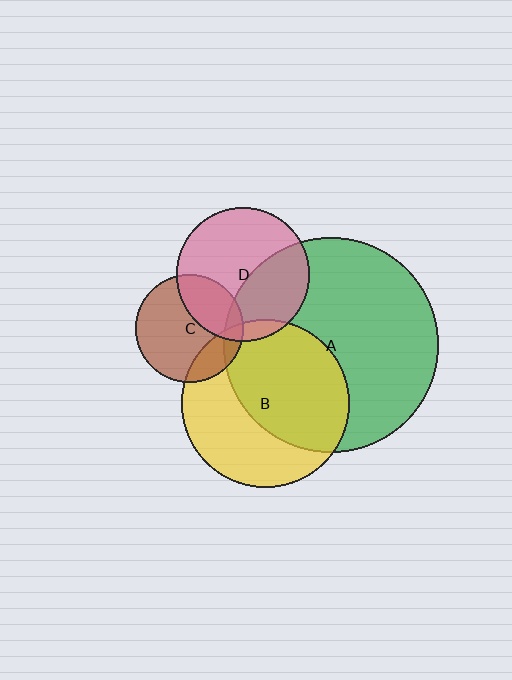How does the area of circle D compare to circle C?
Approximately 1.5 times.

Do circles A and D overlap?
Yes.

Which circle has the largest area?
Circle A (green).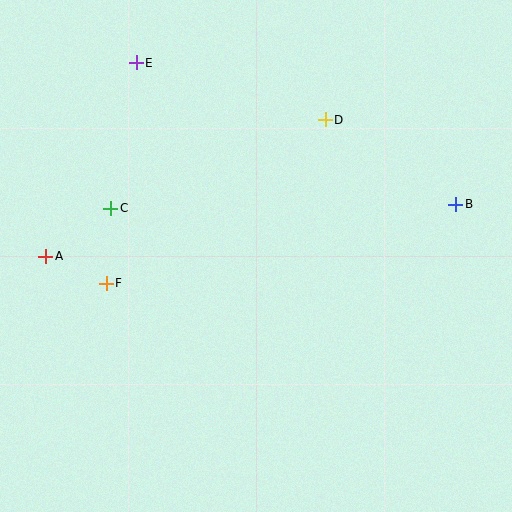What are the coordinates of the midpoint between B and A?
The midpoint between B and A is at (251, 230).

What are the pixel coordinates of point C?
Point C is at (111, 208).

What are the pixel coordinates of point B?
Point B is at (456, 204).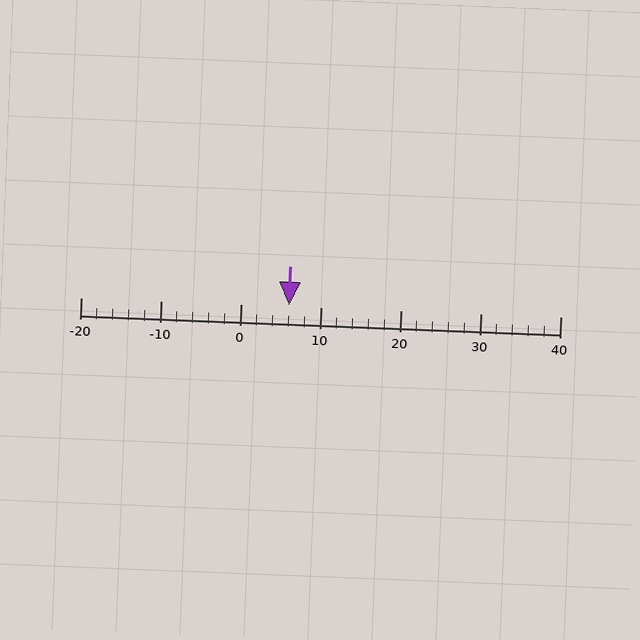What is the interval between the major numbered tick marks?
The major tick marks are spaced 10 units apart.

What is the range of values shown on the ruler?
The ruler shows values from -20 to 40.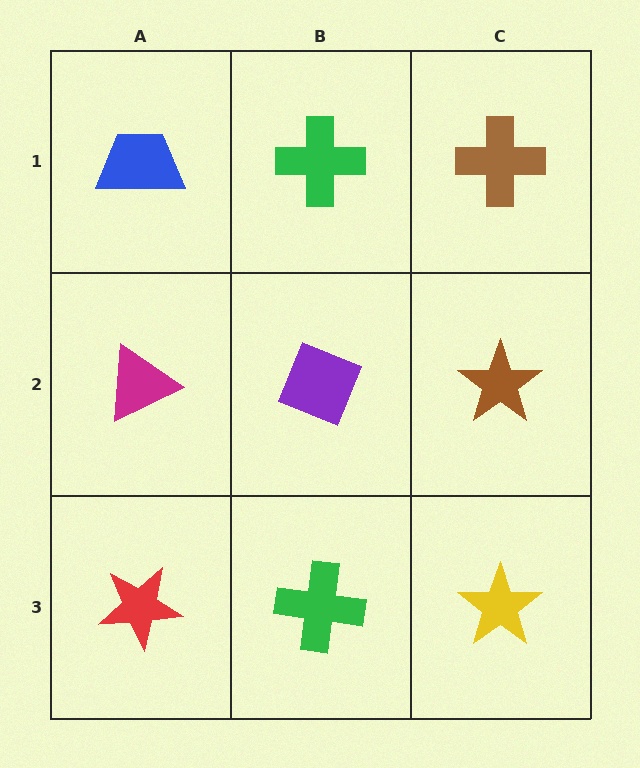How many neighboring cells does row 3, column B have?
3.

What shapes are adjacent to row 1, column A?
A magenta triangle (row 2, column A), a green cross (row 1, column B).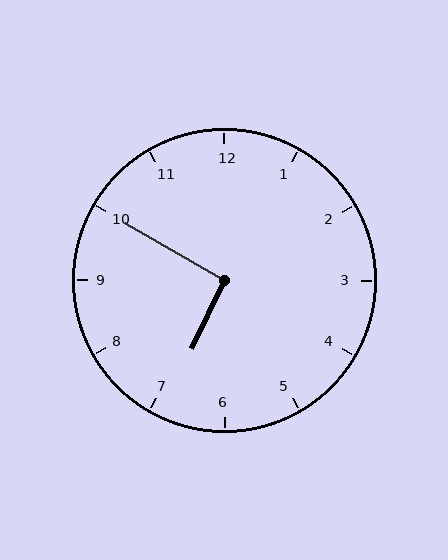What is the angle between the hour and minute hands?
Approximately 95 degrees.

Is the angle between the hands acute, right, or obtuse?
It is right.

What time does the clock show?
6:50.